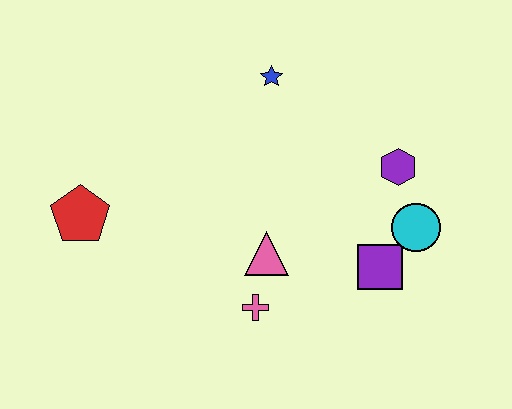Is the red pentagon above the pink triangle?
Yes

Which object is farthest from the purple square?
The red pentagon is farthest from the purple square.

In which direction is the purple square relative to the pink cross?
The purple square is to the right of the pink cross.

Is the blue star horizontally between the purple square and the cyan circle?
No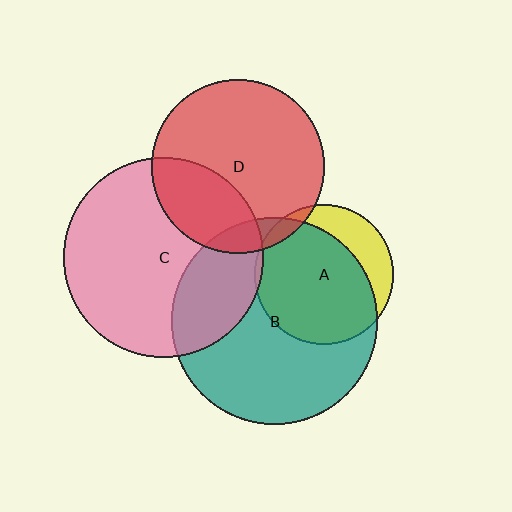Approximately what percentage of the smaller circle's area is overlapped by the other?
Approximately 10%.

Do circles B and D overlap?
Yes.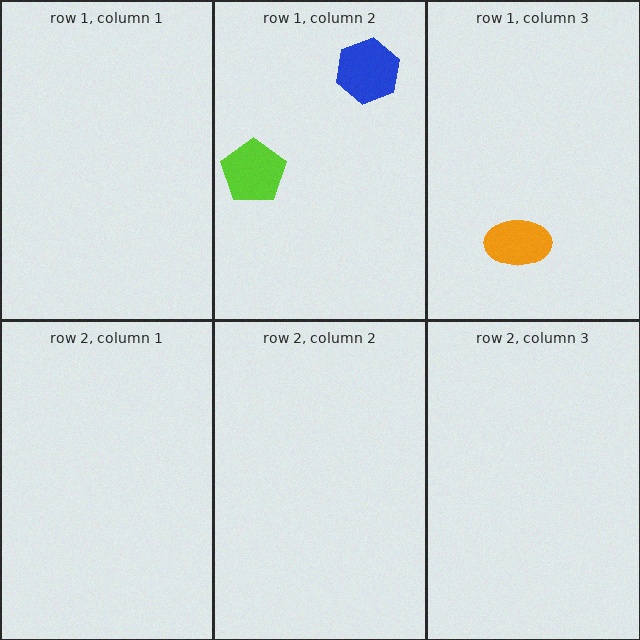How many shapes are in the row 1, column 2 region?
2.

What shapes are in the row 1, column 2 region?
The blue hexagon, the lime pentagon.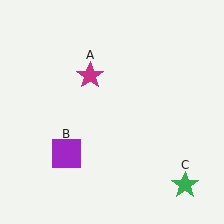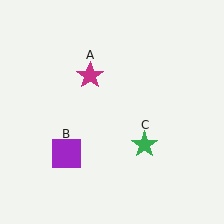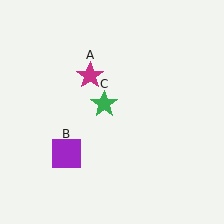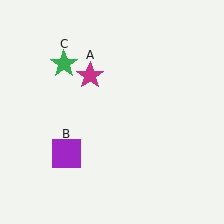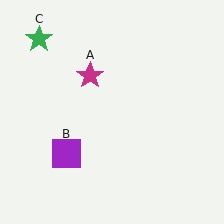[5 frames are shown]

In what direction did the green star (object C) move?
The green star (object C) moved up and to the left.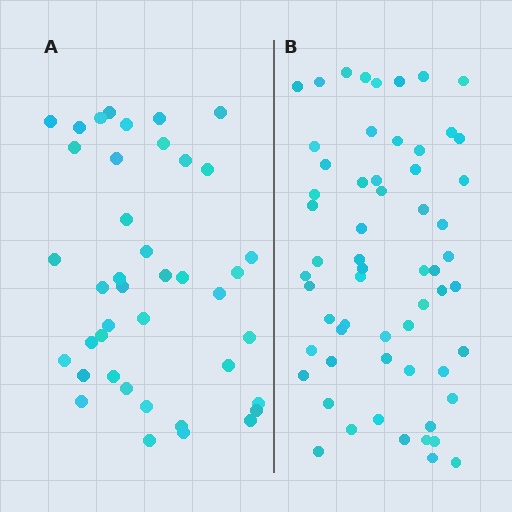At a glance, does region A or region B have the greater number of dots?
Region B (the right region) has more dots.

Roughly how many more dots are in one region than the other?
Region B has approximately 20 more dots than region A.